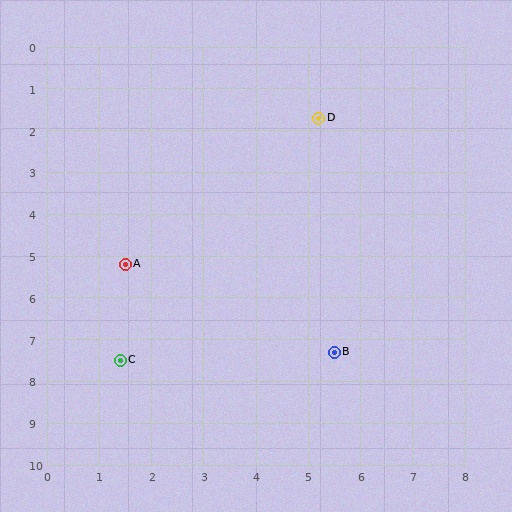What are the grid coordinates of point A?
Point A is at approximately (1.5, 5.2).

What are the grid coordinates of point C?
Point C is at approximately (1.4, 7.5).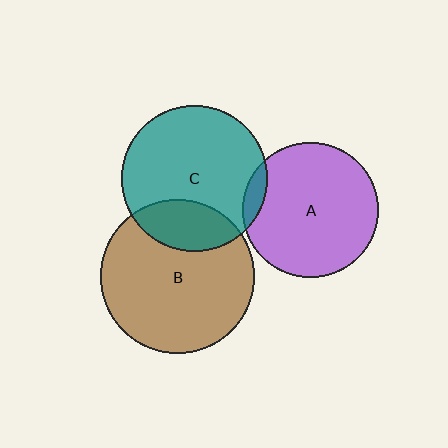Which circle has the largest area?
Circle B (brown).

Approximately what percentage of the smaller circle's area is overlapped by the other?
Approximately 5%.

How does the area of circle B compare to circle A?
Approximately 1.3 times.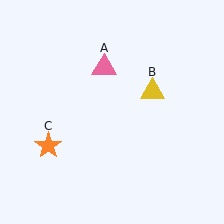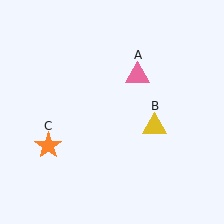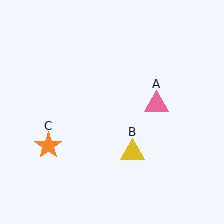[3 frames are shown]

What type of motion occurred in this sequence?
The pink triangle (object A), yellow triangle (object B) rotated clockwise around the center of the scene.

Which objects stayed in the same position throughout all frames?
Orange star (object C) remained stationary.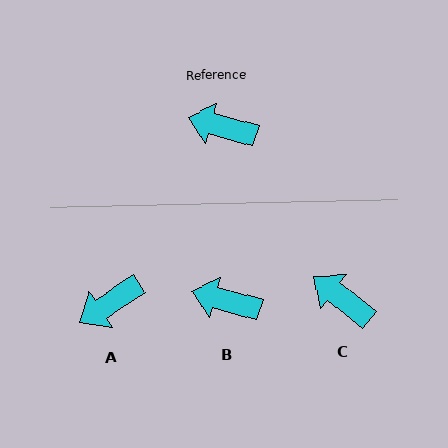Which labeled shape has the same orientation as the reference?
B.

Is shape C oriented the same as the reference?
No, it is off by about 23 degrees.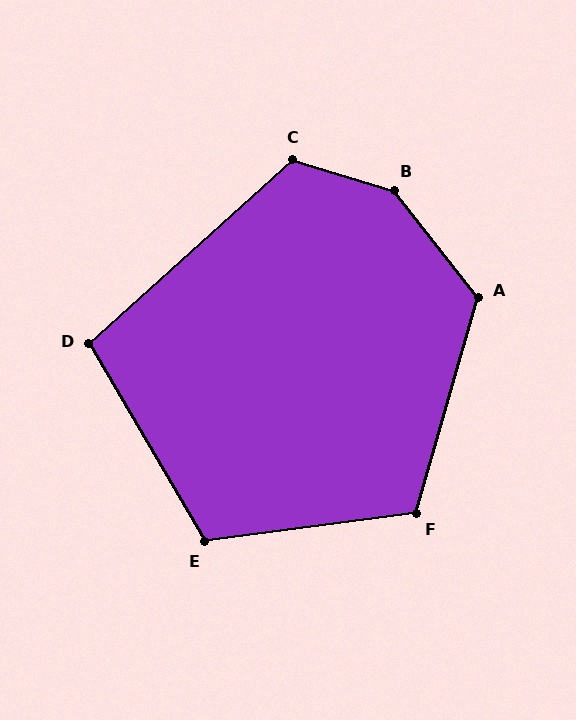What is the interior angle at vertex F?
Approximately 114 degrees (obtuse).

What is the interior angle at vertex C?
Approximately 121 degrees (obtuse).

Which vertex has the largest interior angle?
B, at approximately 145 degrees.